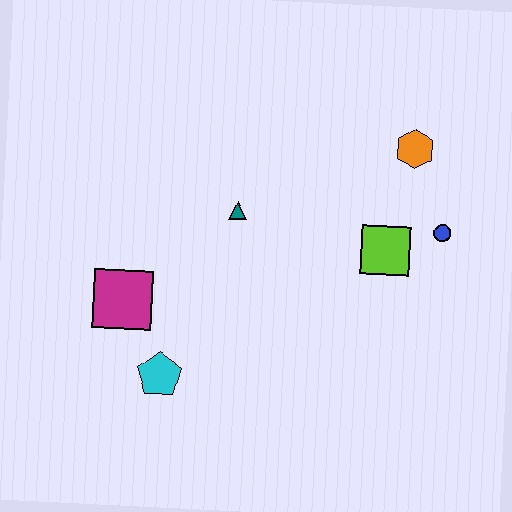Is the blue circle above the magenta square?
Yes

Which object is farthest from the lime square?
The magenta square is farthest from the lime square.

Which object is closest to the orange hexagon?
The blue circle is closest to the orange hexagon.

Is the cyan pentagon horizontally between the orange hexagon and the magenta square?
Yes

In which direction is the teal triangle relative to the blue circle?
The teal triangle is to the left of the blue circle.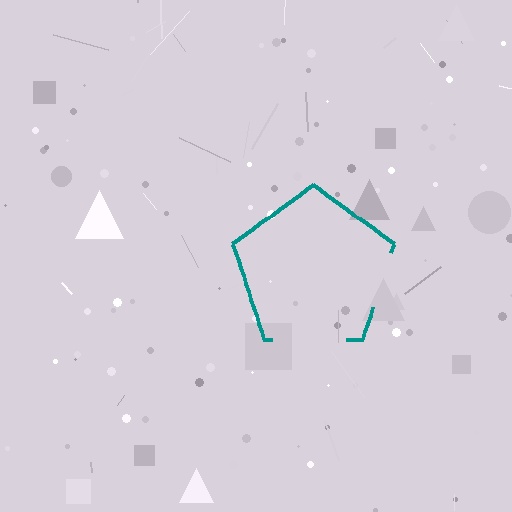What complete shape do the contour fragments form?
The contour fragments form a pentagon.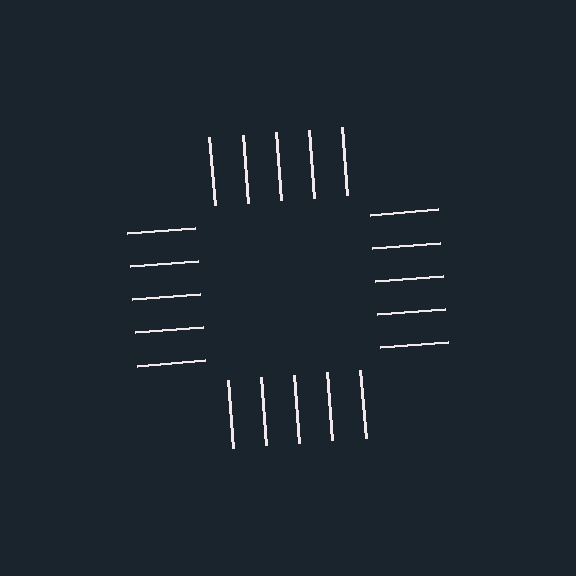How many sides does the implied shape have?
4 sides — the line-ends trace a square.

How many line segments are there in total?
20 — 5 along each of the 4 edges.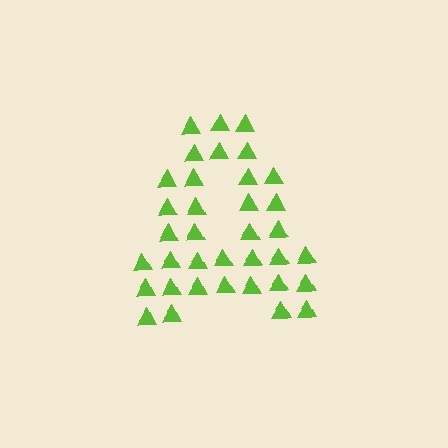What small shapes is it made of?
It is made of small triangles.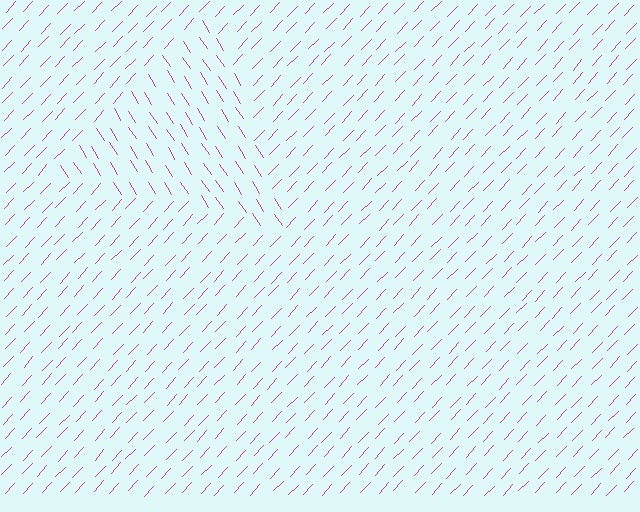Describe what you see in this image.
The image is filled with small magenta line segments. A triangle region in the image has lines oriented differently from the surrounding lines, creating a visible texture boundary.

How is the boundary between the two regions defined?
The boundary is defined purely by a change in line orientation (approximately 75 degrees difference). All lines are the same color and thickness.